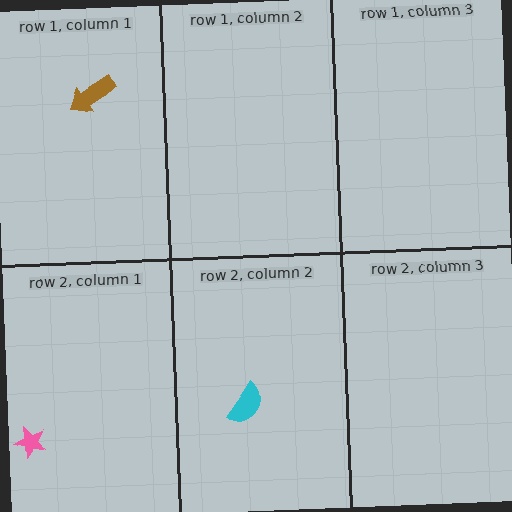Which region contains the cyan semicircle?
The row 2, column 2 region.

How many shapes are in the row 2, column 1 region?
1.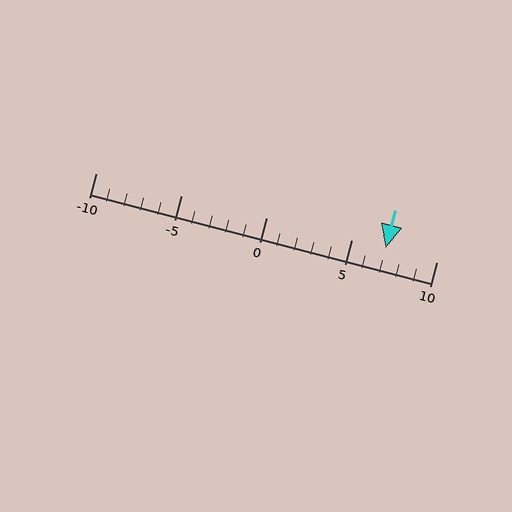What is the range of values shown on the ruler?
The ruler shows values from -10 to 10.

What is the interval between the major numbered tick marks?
The major tick marks are spaced 5 units apart.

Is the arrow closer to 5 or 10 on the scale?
The arrow is closer to 5.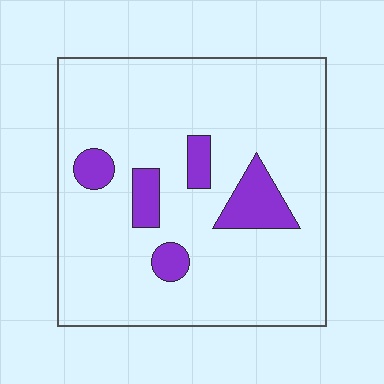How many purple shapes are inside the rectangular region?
5.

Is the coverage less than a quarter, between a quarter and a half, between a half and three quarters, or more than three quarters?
Less than a quarter.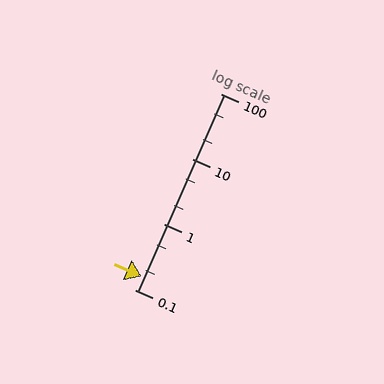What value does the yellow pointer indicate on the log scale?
The pointer indicates approximately 0.16.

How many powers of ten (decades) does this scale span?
The scale spans 3 decades, from 0.1 to 100.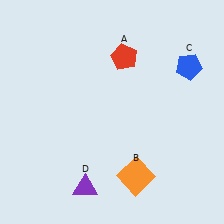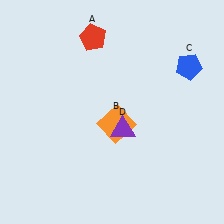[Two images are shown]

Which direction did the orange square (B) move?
The orange square (B) moved up.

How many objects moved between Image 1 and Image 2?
3 objects moved between the two images.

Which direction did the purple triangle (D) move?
The purple triangle (D) moved up.